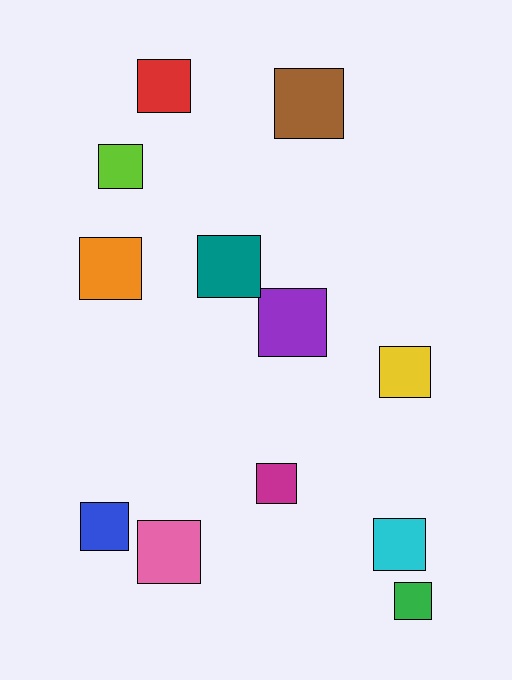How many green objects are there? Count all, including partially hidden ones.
There is 1 green object.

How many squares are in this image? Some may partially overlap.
There are 12 squares.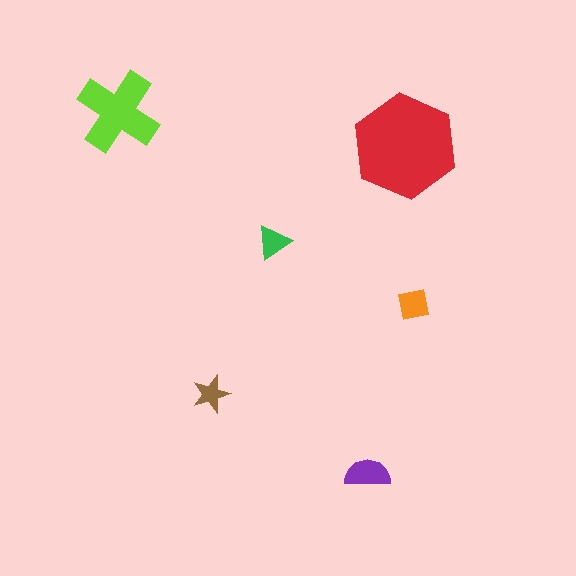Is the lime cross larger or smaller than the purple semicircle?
Larger.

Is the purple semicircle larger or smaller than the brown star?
Larger.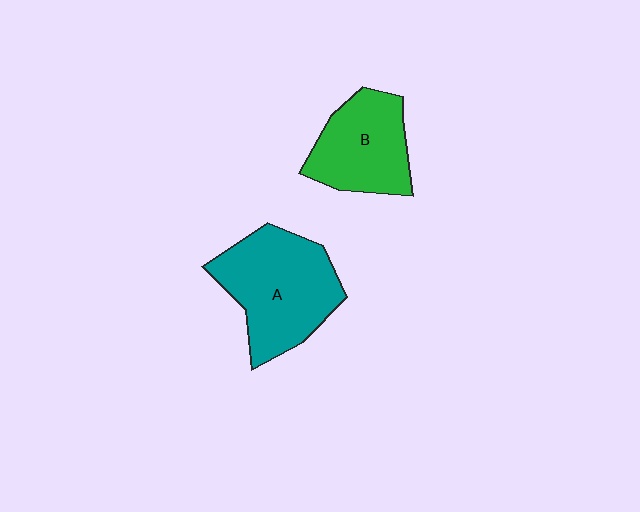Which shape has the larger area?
Shape A (teal).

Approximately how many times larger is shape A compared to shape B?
Approximately 1.4 times.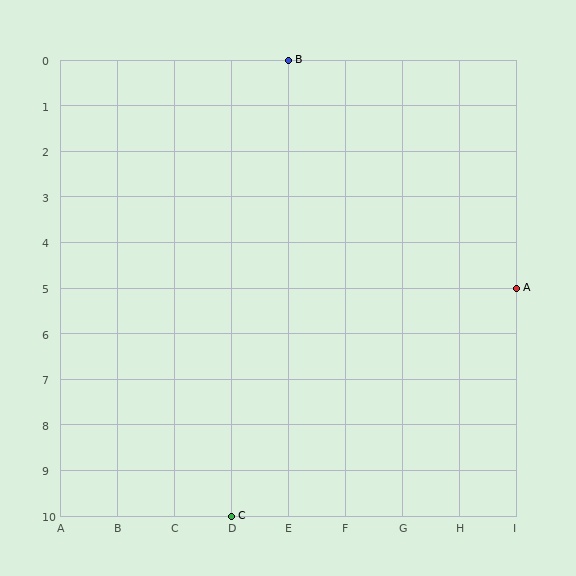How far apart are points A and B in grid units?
Points A and B are 4 columns and 5 rows apart (about 6.4 grid units diagonally).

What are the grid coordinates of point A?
Point A is at grid coordinates (I, 5).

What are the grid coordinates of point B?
Point B is at grid coordinates (E, 0).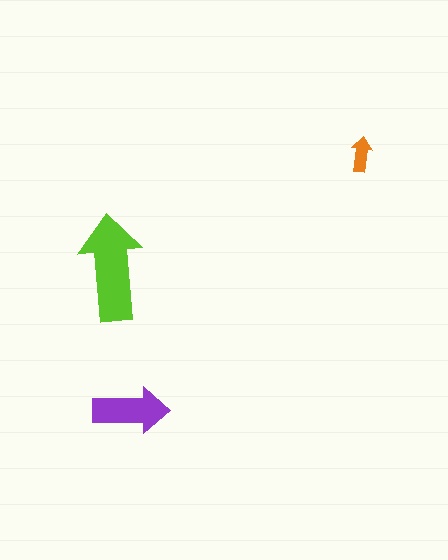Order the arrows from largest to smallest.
the lime one, the purple one, the orange one.